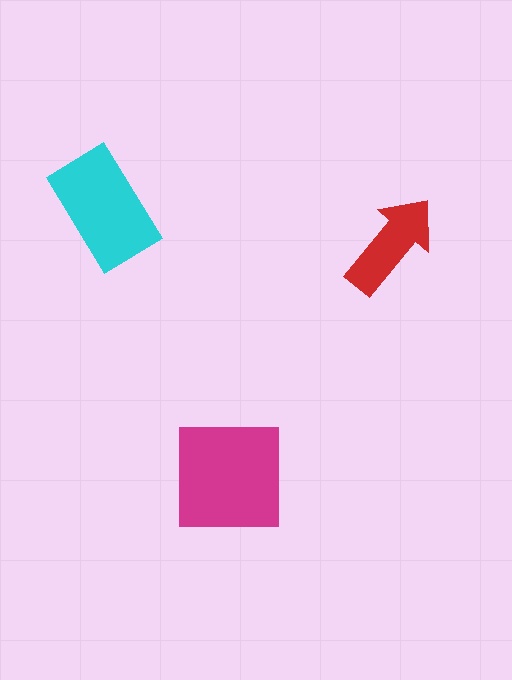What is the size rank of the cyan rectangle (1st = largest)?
2nd.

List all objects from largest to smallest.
The magenta square, the cyan rectangle, the red arrow.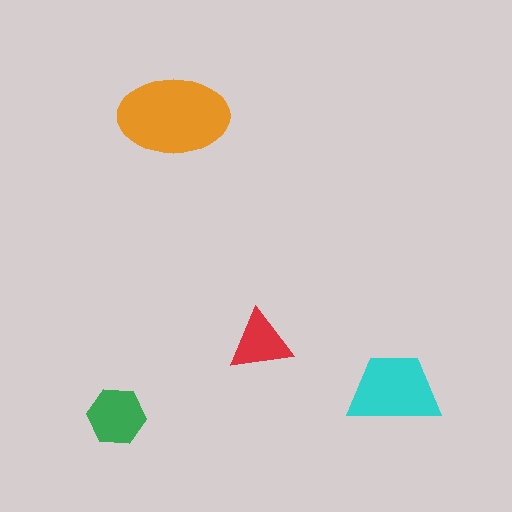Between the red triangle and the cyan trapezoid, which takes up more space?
The cyan trapezoid.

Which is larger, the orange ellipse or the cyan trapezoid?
The orange ellipse.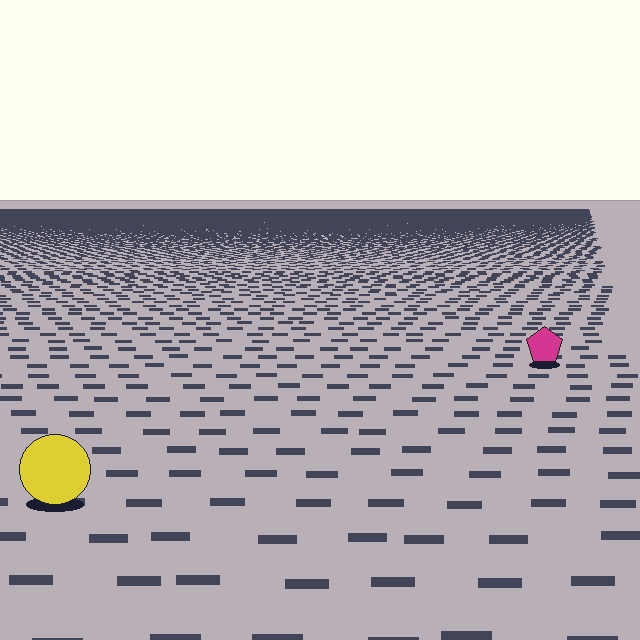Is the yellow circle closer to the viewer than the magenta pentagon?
Yes. The yellow circle is closer — you can tell from the texture gradient: the ground texture is coarser near it.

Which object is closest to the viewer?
The yellow circle is closest. The texture marks near it are larger and more spread out.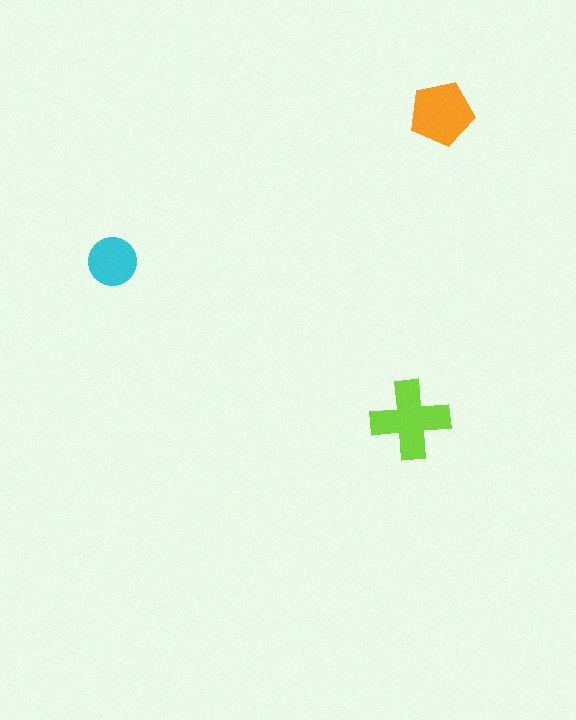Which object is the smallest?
The cyan circle.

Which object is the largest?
The lime cross.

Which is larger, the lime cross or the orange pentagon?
The lime cross.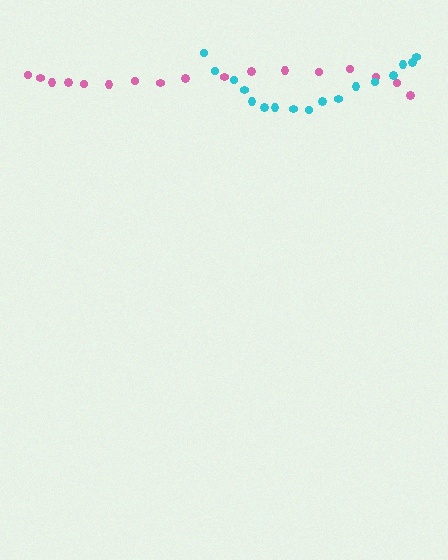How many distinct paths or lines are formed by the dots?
There are 2 distinct paths.